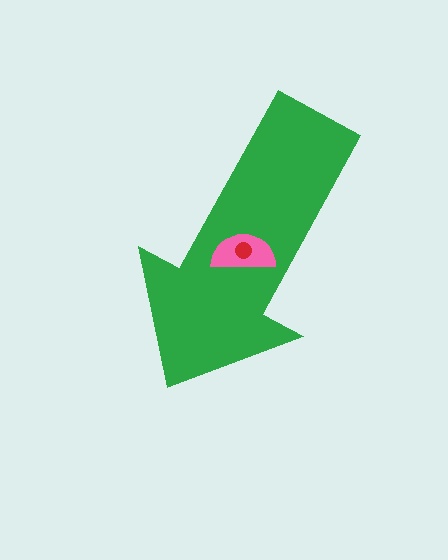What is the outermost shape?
The green arrow.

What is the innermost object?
The red circle.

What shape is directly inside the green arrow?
The pink semicircle.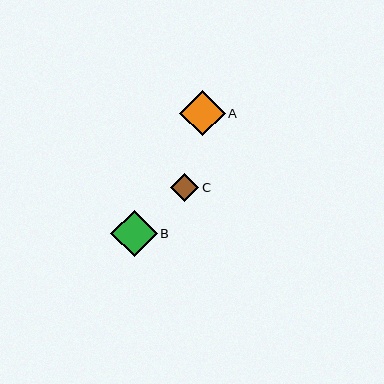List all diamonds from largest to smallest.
From largest to smallest: B, A, C.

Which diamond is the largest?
Diamond B is the largest with a size of approximately 46 pixels.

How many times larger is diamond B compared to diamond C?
Diamond B is approximately 1.6 times the size of diamond C.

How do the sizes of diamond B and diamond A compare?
Diamond B and diamond A are approximately the same size.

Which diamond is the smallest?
Diamond C is the smallest with a size of approximately 28 pixels.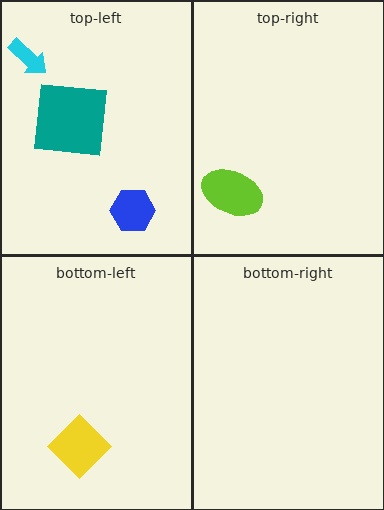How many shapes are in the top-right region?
1.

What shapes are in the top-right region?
The lime ellipse.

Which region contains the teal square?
The top-left region.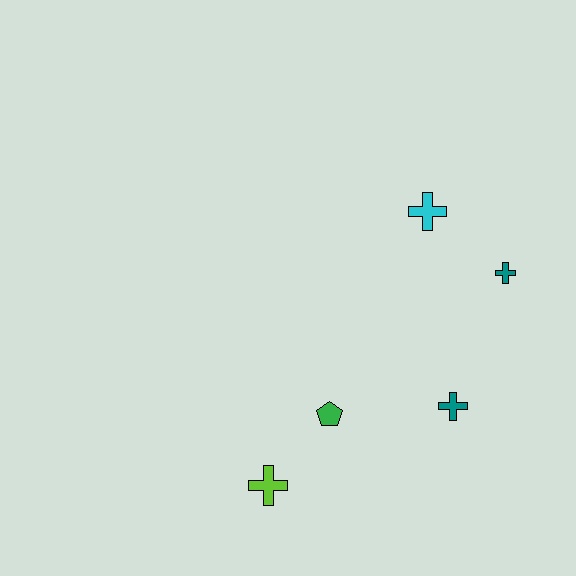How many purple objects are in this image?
There are no purple objects.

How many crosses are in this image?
There are 4 crosses.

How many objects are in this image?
There are 5 objects.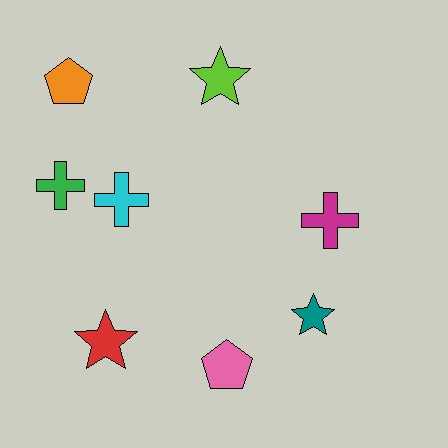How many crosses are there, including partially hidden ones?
There are 3 crosses.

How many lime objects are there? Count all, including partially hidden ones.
There is 1 lime object.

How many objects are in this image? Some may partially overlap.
There are 8 objects.